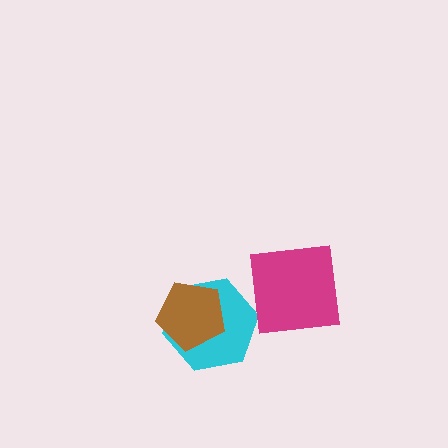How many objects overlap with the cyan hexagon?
1 object overlaps with the cyan hexagon.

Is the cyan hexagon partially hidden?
Yes, it is partially covered by another shape.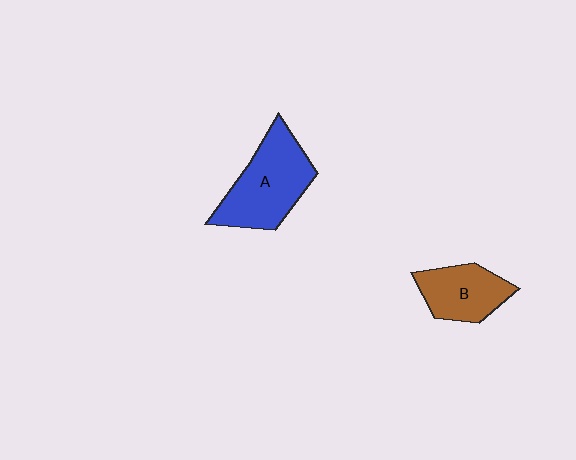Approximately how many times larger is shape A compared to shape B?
Approximately 1.5 times.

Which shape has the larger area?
Shape A (blue).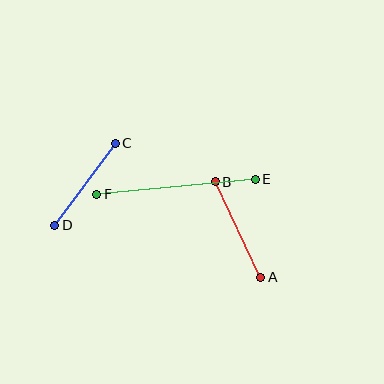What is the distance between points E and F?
The distance is approximately 159 pixels.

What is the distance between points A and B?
The distance is approximately 106 pixels.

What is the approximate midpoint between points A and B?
The midpoint is at approximately (238, 230) pixels.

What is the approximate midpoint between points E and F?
The midpoint is at approximately (176, 187) pixels.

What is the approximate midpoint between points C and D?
The midpoint is at approximately (85, 184) pixels.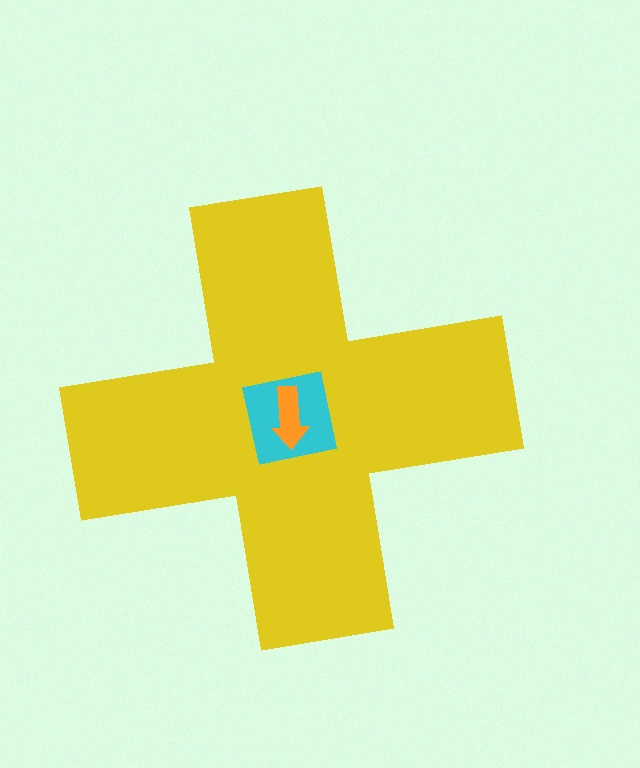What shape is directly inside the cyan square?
The orange arrow.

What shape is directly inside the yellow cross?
The cyan square.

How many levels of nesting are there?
3.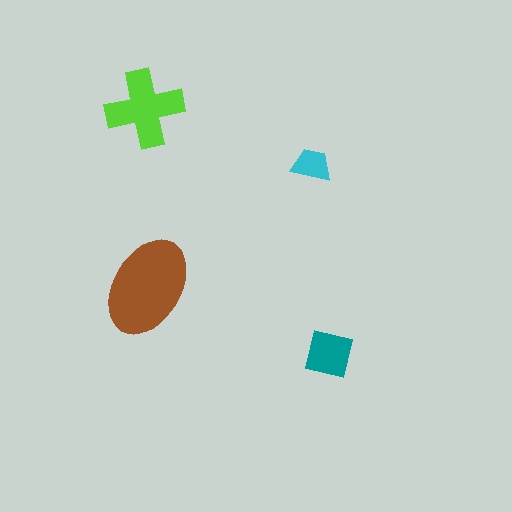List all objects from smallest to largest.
The cyan trapezoid, the teal square, the lime cross, the brown ellipse.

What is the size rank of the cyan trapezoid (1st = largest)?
4th.